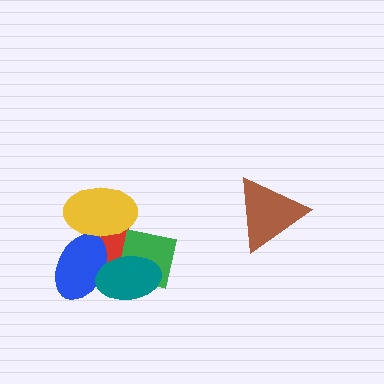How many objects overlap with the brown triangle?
0 objects overlap with the brown triangle.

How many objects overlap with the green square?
2 objects overlap with the green square.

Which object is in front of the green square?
The teal ellipse is in front of the green square.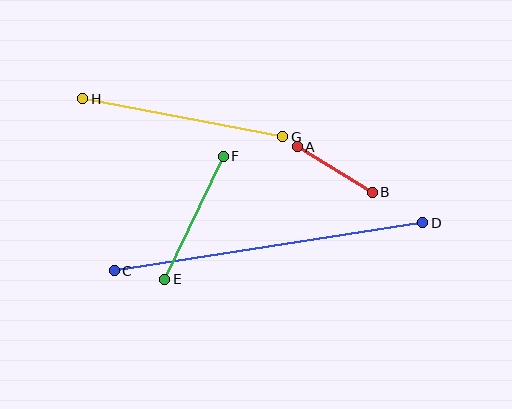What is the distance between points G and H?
The distance is approximately 204 pixels.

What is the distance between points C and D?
The distance is approximately 313 pixels.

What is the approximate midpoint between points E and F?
The midpoint is at approximately (194, 218) pixels.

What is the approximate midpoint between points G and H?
The midpoint is at approximately (183, 118) pixels.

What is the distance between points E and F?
The distance is approximately 136 pixels.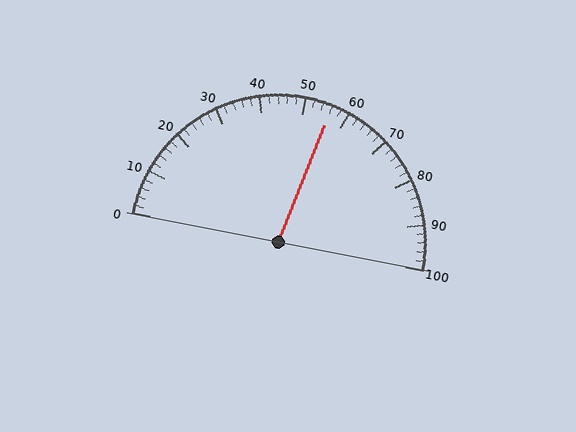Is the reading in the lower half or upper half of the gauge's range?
The reading is in the upper half of the range (0 to 100).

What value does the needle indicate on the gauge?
The needle indicates approximately 56.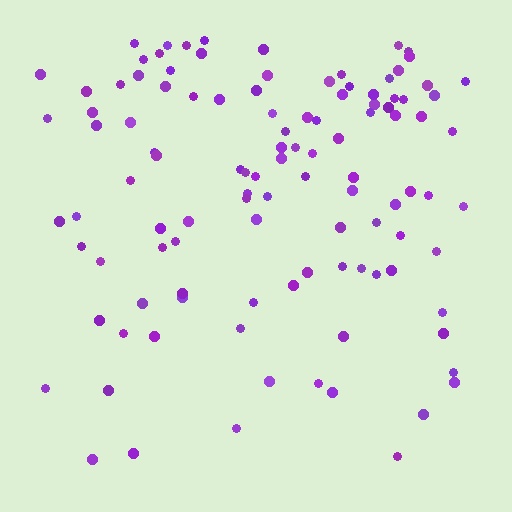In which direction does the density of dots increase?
From bottom to top, with the top side densest.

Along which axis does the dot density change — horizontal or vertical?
Vertical.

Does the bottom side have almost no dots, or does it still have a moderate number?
Still a moderate number, just noticeably fewer than the top.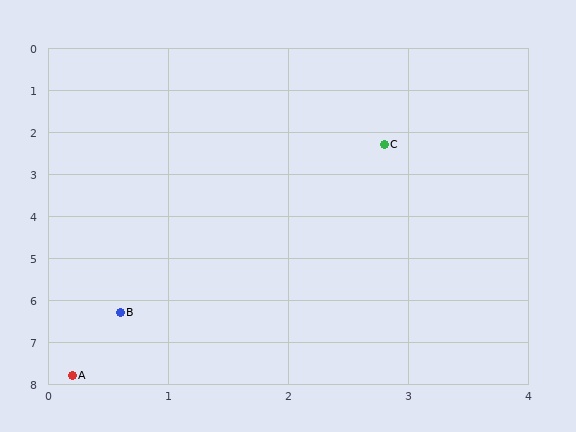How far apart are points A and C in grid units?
Points A and C are about 6.1 grid units apart.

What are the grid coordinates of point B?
Point B is at approximately (0.6, 6.3).